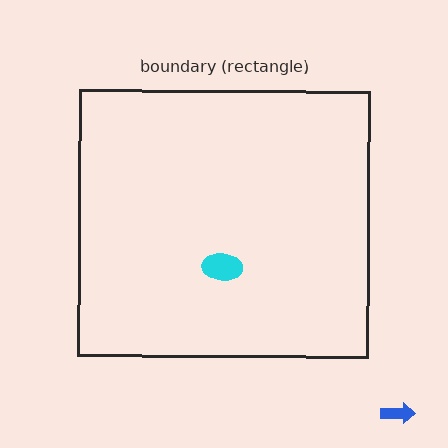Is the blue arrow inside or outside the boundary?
Outside.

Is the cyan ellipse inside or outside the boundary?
Inside.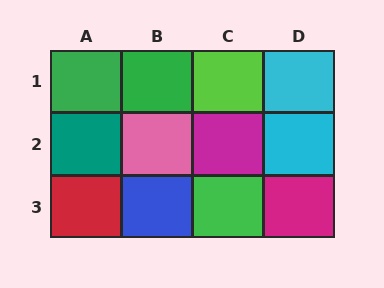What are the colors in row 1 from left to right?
Green, green, lime, cyan.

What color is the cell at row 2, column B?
Pink.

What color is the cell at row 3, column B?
Blue.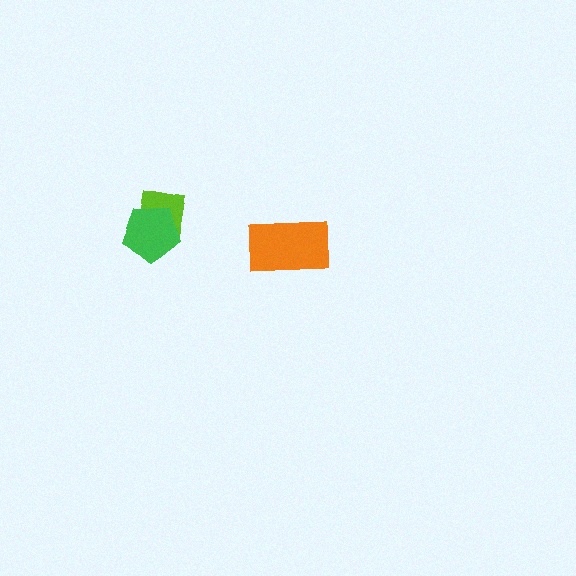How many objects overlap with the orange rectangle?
0 objects overlap with the orange rectangle.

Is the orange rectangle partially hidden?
No, no other shape covers it.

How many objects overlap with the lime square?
1 object overlaps with the lime square.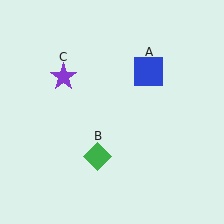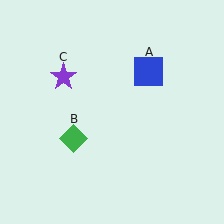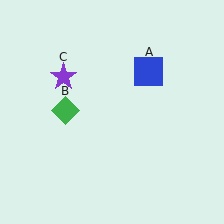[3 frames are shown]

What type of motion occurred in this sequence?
The green diamond (object B) rotated clockwise around the center of the scene.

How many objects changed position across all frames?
1 object changed position: green diamond (object B).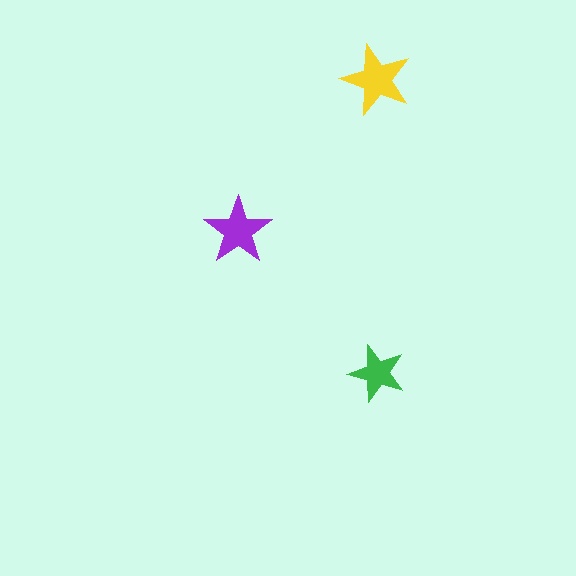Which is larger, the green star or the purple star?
The purple one.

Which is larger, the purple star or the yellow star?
The yellow one.